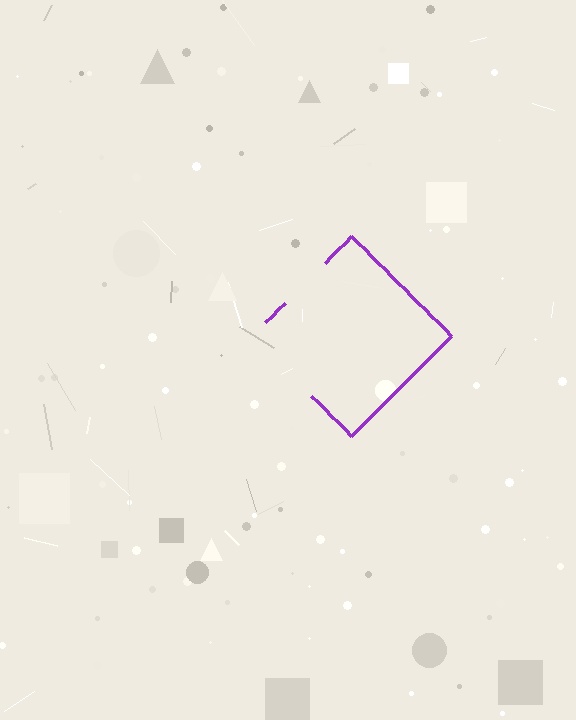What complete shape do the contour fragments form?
The contour fragments form a diamond.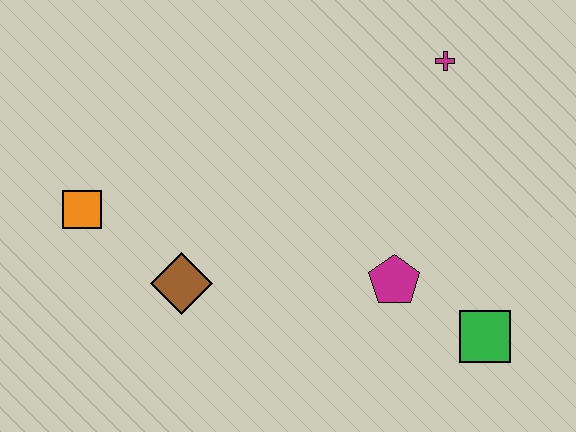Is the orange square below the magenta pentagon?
No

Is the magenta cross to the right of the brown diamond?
Yes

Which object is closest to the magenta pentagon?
The green square is closest to the magenta pentagon.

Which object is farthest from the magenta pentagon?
The orange square is farthest from the magenta pentagon.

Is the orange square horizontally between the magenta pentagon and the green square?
No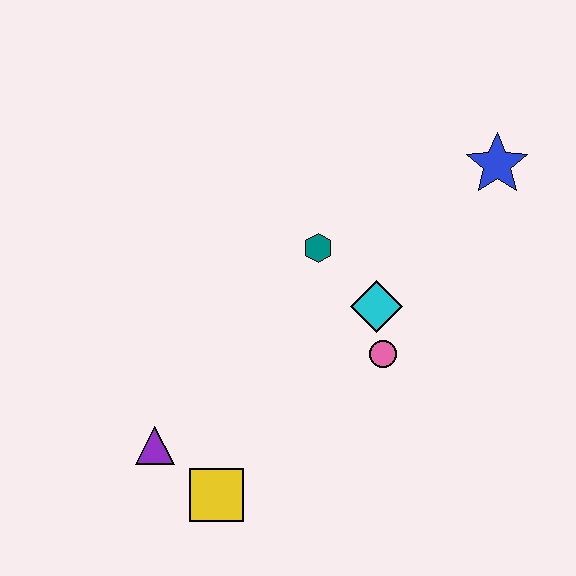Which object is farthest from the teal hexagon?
The yellow square is farthest from the teal hexagon.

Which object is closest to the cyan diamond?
The pink circle is closest to the cyan diamond.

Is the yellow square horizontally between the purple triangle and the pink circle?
Yes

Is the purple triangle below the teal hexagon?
Yes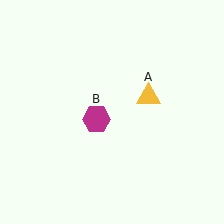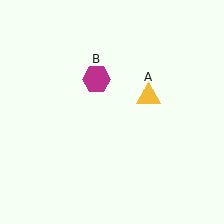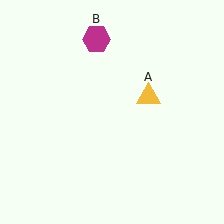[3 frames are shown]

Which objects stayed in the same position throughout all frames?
Yellow triangle (object A) remained stationary.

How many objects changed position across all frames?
1 object changed position: magenta hexagon (object B).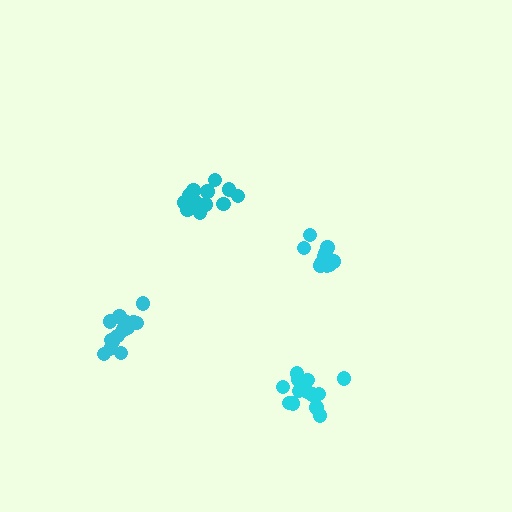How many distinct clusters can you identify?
There are 4 distinct clusters.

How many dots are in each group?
Group 1: 13 dots, Group 2: 14 dots, Group 3: 14 dots, Group 4: 13 dots (54 total).